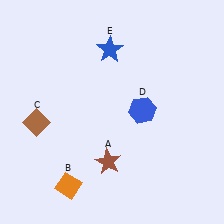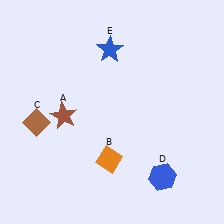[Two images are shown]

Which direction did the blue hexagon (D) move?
The blue hexagon (D) moved down.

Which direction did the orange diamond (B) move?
The orange diamond (B) moved right.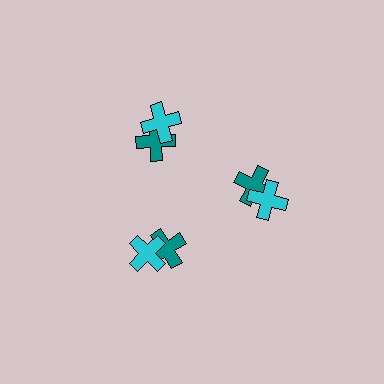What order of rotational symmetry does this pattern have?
This pattern has 3-fold rotational symmetry.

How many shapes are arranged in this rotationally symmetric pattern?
There are 6 shapes, arranged in 3 groups of 2.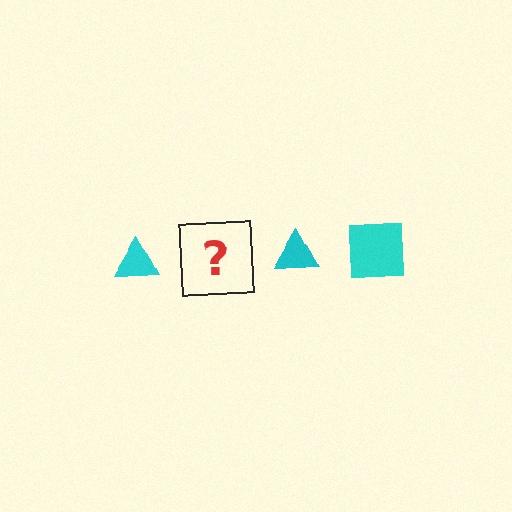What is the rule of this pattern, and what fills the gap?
The rule is that the pattern cycles through triangle, square shapes in cyan. The gap should be filled with a cyan square.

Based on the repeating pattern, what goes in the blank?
The blank should be a cyan square.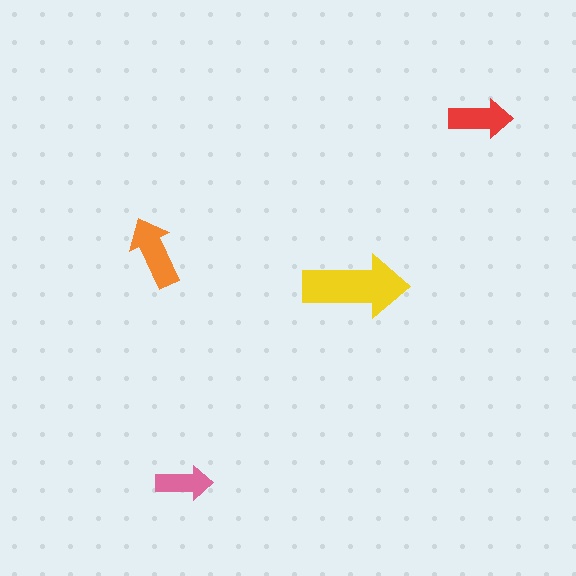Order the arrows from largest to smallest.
the yellow one, the orange one, the red one, the pink one.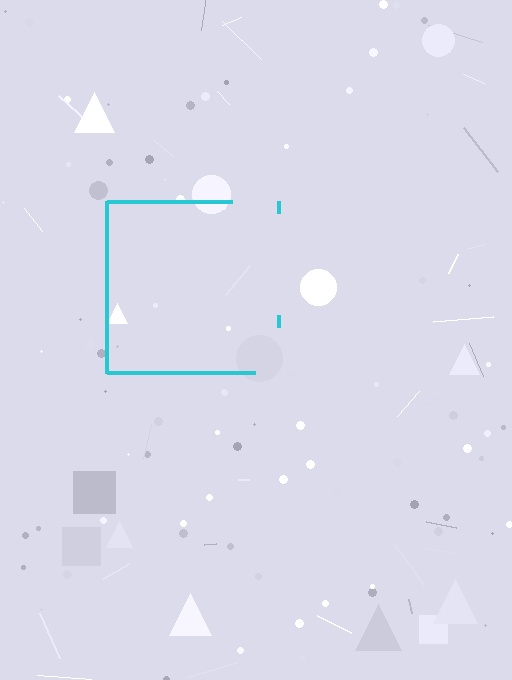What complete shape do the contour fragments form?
The contour fragments form a square.